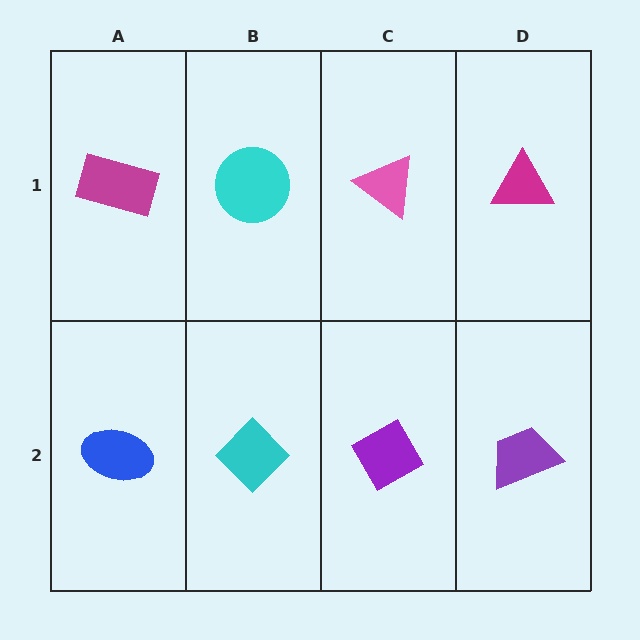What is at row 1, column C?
A pink triangle.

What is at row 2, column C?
A purple diamond.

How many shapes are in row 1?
4 shapes.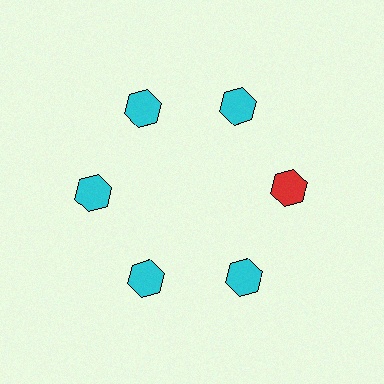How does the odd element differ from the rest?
It has a different color: red instead of cyan.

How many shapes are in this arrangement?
There are 6 shapes arranged in a ring pattern.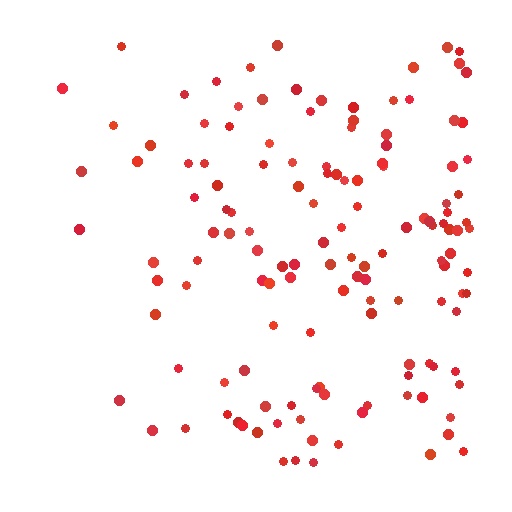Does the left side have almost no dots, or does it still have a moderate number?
Still a moderate number, just noticeably fewer than the right.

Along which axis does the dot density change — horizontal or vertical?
Horizontal.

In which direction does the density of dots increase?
From left to right, with the right side densest.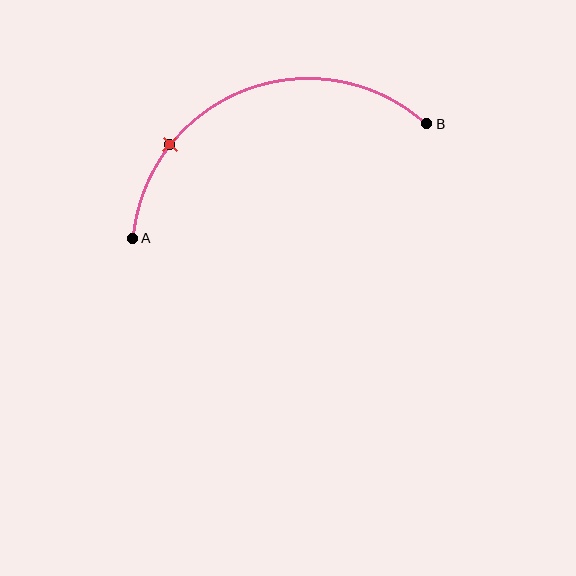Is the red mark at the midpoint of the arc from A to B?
No. The red mark lies on the arc but is closer to endpoint A. The arc midpoint would be at the point on the curve equidistant along the arc from both A and B.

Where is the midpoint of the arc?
The arc midpoint is the point on the curve farthest from the straight line joining A and B. It sits above that line.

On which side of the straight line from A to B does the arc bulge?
The arc bulges above the straight line connecting A and B.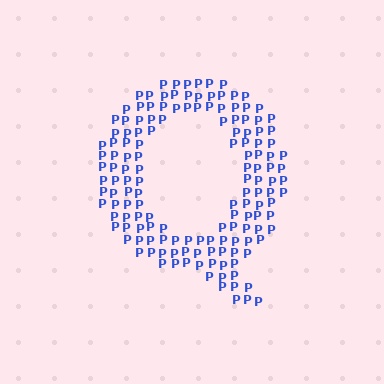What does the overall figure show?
The overall figure shows the letter Q.